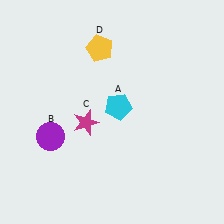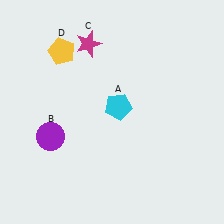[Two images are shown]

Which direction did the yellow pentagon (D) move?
The yellow pentagon (D) moved left.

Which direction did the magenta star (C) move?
The magenta star (C) moved up.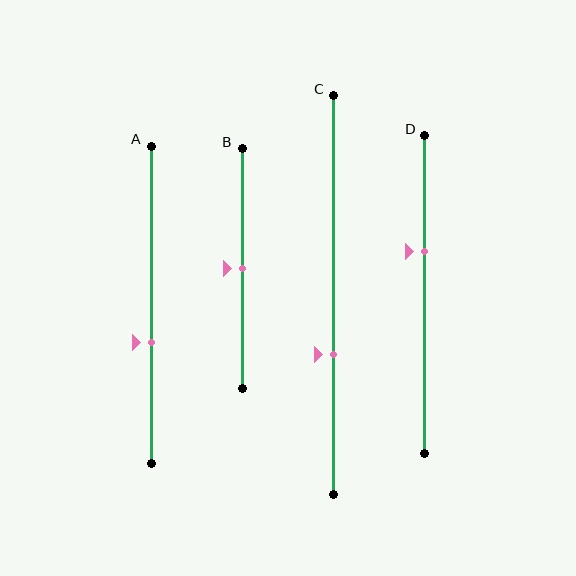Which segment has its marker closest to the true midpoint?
Segment B has its marker closest to the true midpoint.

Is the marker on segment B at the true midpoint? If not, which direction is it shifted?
Yes, the marker on segment B is at the true midpoint.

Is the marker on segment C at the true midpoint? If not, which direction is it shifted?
No, the marker on segment C is shifted downward by about 15% of the segment length.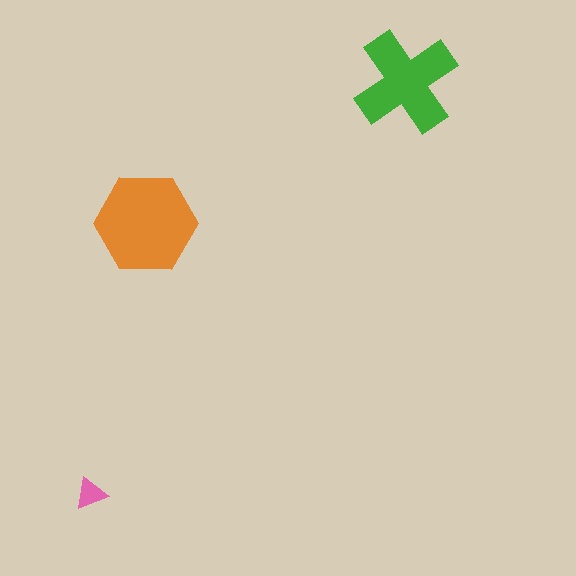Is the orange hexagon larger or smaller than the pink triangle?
Larger.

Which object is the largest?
The orange hexagon.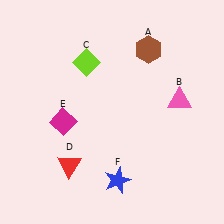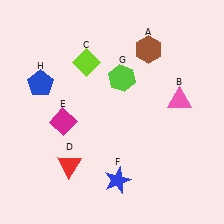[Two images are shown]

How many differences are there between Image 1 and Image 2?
There are 2 differences between the two images.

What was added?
A lime hexagon (G), a blue pentagon (H) were added in Image 2.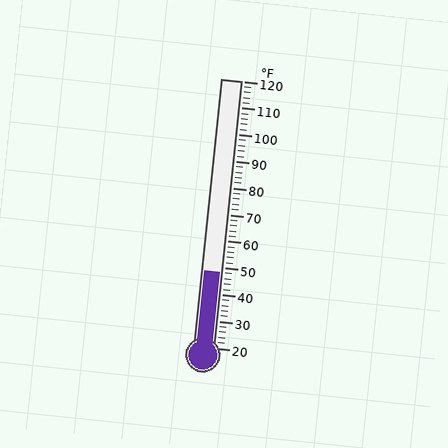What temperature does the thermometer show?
The thermometer shows approximately 48°F.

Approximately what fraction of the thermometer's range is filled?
The thermometer is filled to approximately 30% of its range.